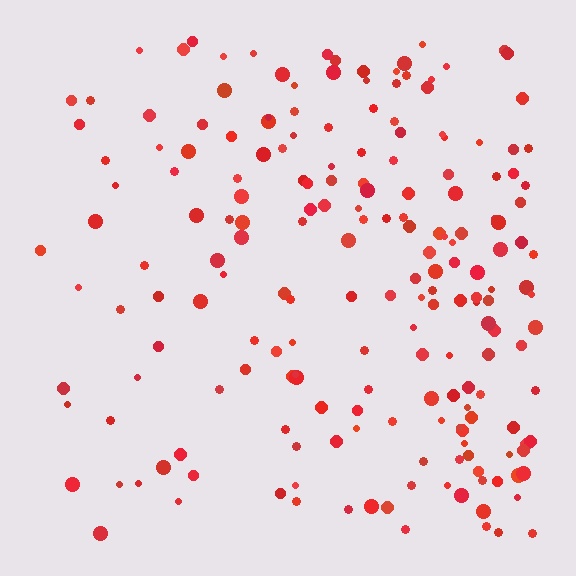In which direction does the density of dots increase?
From left to right, with the right side densest.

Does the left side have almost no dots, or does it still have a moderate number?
Still a moderate number, just noticeably fewer than the right.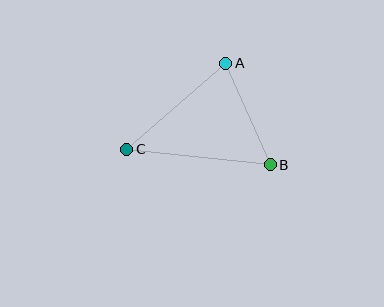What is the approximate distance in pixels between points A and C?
The distance between A and C is approximately 131 pixels.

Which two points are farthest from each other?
Points B and C are farthest from each other.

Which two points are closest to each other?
Points A and B are closest to each other.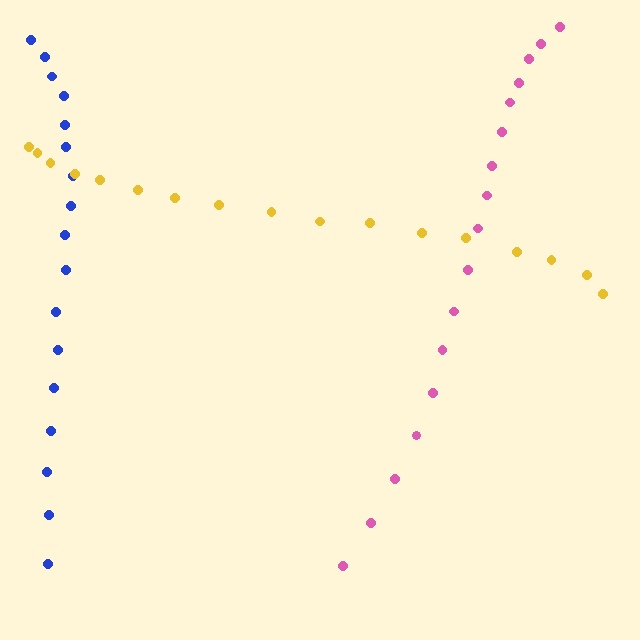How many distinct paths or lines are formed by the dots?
There are 3 distinct paths.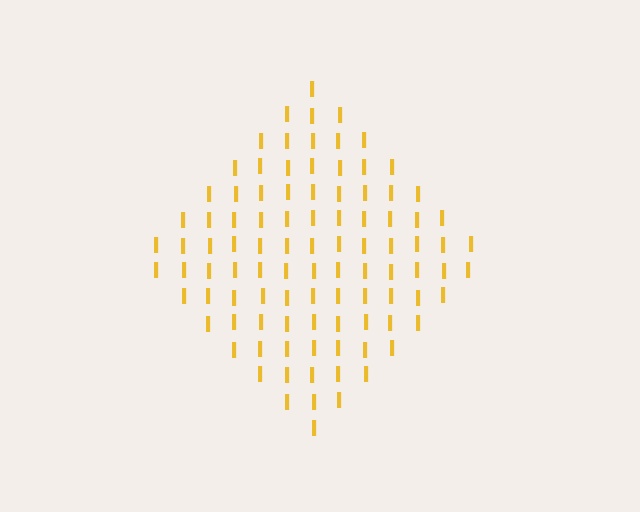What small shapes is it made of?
It is made of small letter I's.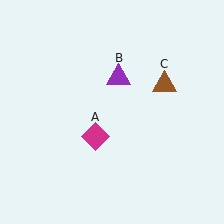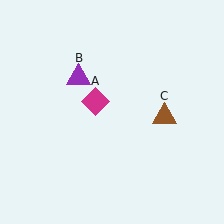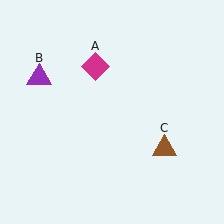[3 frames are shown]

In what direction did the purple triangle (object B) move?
The purple triangle (object B) moved left.